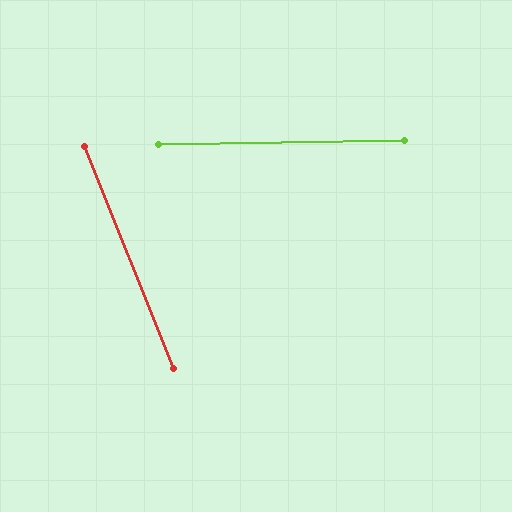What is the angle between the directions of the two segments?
Approximately 69 degrees.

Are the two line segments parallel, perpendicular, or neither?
Neither parallel nor perpendicular — they differ by about 69°.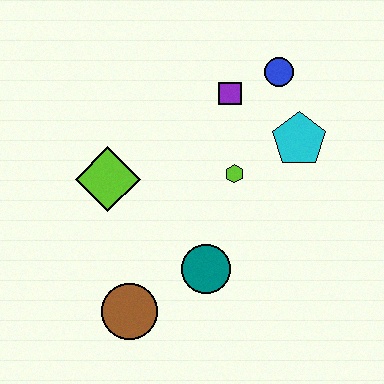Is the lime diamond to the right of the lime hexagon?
No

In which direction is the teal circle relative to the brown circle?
The teal circle is to the right of the brown circle.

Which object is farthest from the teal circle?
The blue circle is farthest from the teal circle.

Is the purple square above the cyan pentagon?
Yes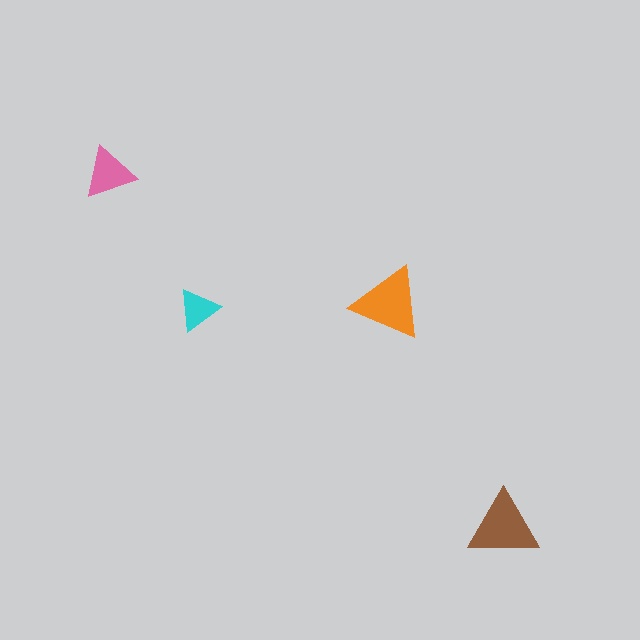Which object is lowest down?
The brown triangle is bottommost.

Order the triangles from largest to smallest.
the orange one, the brown one, the pink one, the cyan one.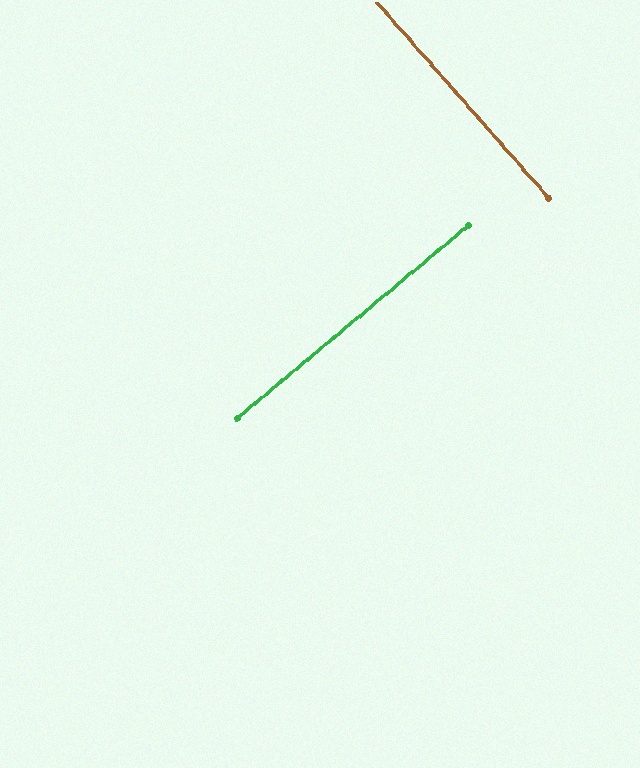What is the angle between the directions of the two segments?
Approximately 89 degrees.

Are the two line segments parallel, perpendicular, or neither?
Perpendicular — they meet at approximately 89°.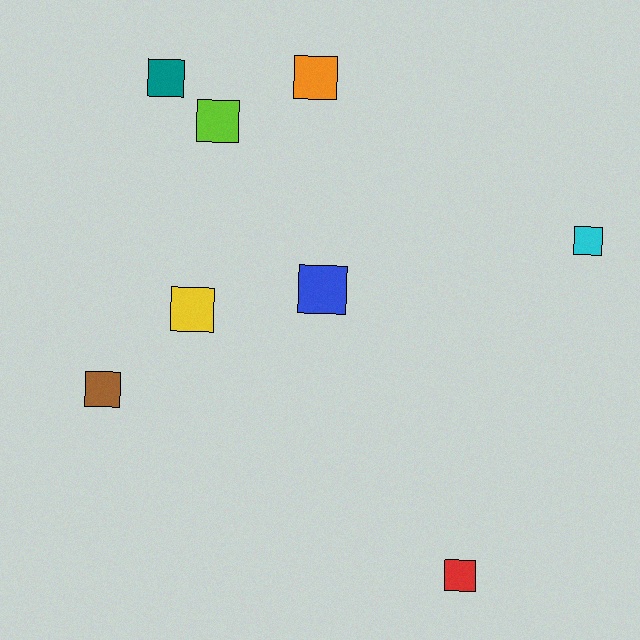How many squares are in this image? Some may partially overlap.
There are 8 squares.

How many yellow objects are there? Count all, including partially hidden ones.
There is 1 yellow object.